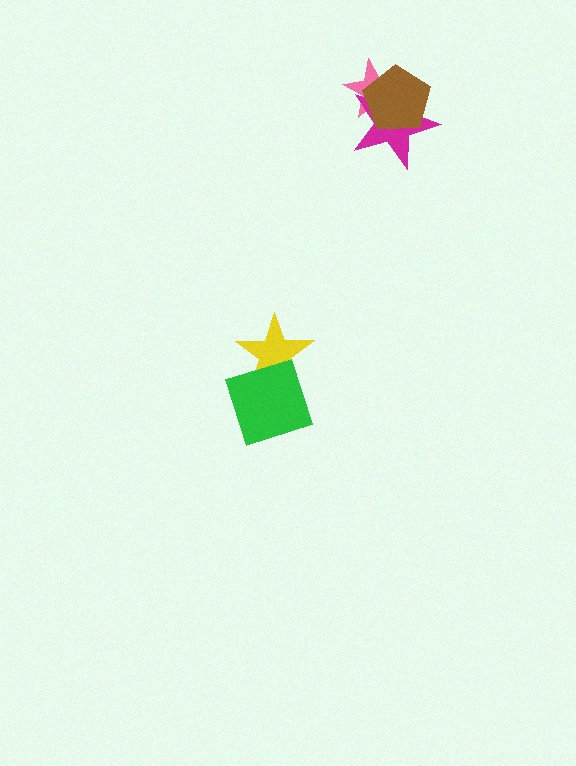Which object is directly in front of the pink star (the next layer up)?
The magenta star is directly in front of the pink star.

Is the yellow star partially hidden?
Yes, it is partially covered by another shape.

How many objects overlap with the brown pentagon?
2 objects overlap with the brown pentagon.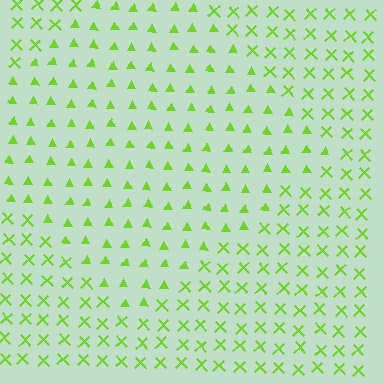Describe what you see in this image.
The image is filled with small lime elements arranged in a uniform grid. A diamond-shaped region contains triangles, while the surrounding area contains X marks. The boundary is defined purely by the change in element shape.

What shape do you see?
I see a diamond.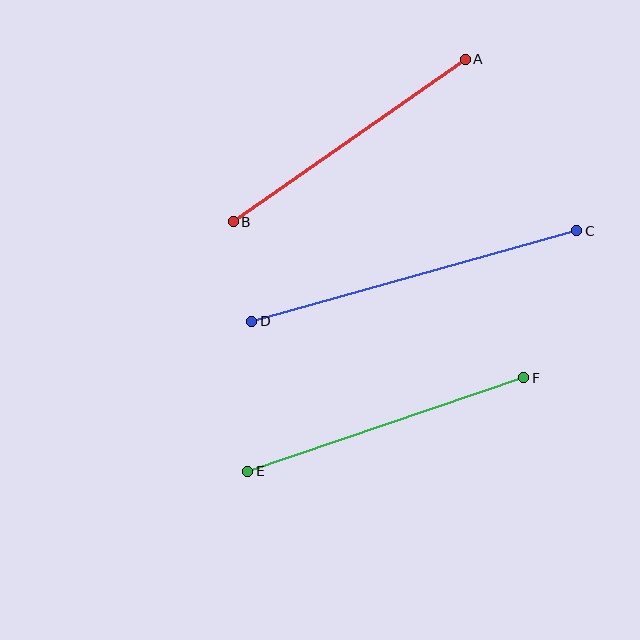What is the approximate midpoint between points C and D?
The midpoint is at approximately (414, 276) pixels.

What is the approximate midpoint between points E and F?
The midpoint is at approximately (386, 425) pixels.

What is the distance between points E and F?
The distance is approximately 291 pixels.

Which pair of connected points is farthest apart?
Points C and D are farthest apart.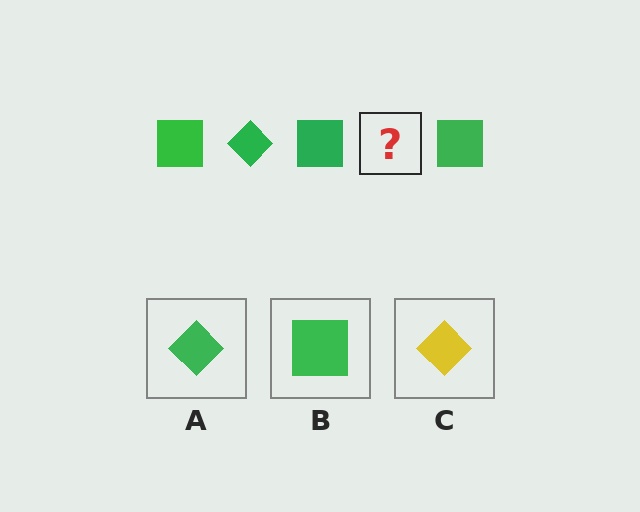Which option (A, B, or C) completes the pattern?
A.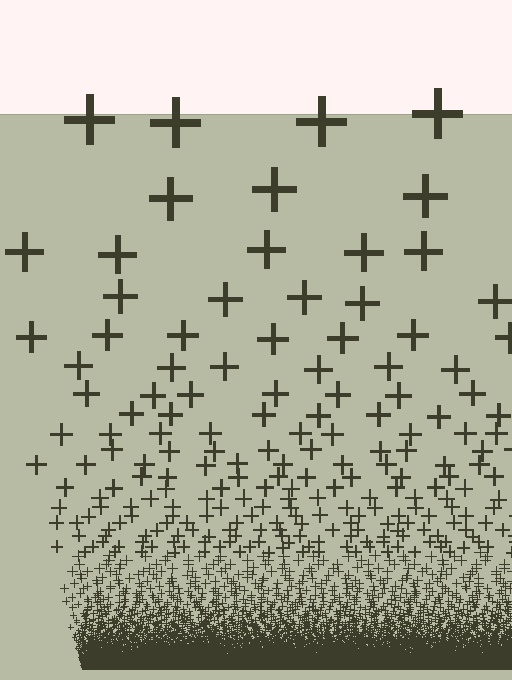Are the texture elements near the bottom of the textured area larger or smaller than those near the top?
Smaller. The gradient is inverted — elements near the bottom are smaller and denser.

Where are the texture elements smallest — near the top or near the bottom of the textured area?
Near the bottom.